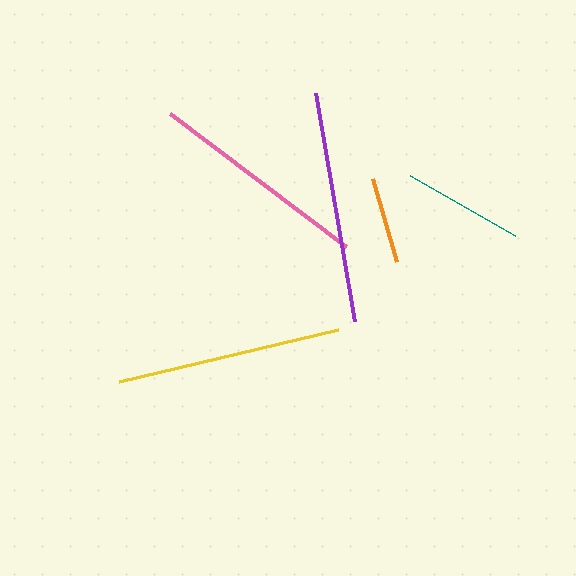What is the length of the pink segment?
The pink segment is approximately 221 pixels long.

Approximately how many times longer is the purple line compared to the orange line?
The purple line is approximately 2.7 times the length of the orange line.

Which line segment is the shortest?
The orange line is the shortest at approximately 86 pixels.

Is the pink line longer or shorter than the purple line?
The purple line is longer than the pink line.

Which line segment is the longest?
The purple line is the longest at approximately 231 pixels.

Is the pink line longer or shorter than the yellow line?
The yellow line is longer than the pink line.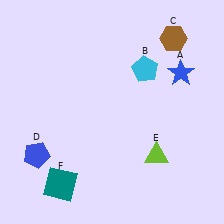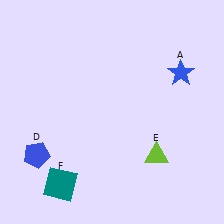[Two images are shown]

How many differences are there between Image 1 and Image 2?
There are 2 differences between the two images.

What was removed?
The cyan pentagon (B), the brown hexagon (C) were removed in Image 2.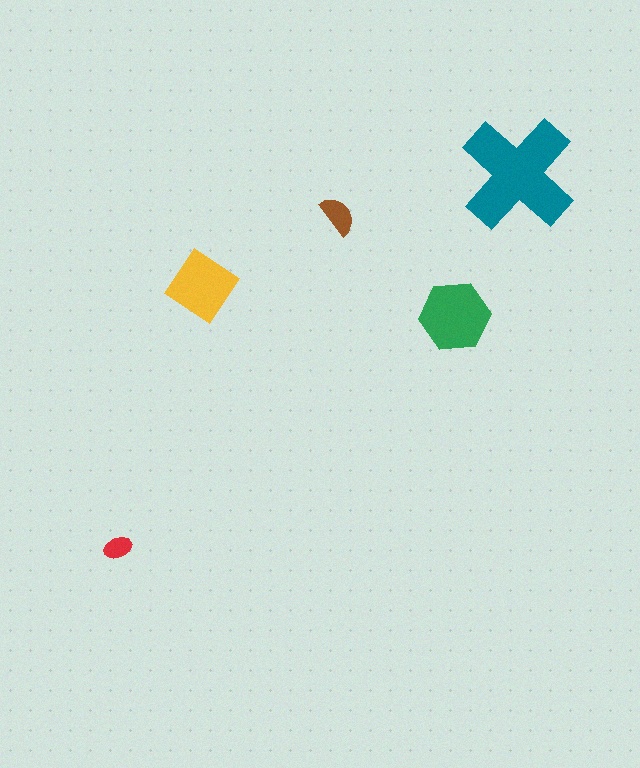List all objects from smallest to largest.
The red ellipse, the brown semicircle, the yellow diamond, the green hexagon, the teal cross.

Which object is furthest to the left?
The red ellipse is leftmost.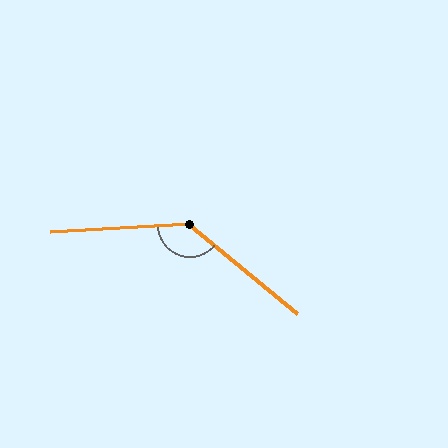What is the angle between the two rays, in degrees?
Approximately 137 degrees.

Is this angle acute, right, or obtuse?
It is obtuse.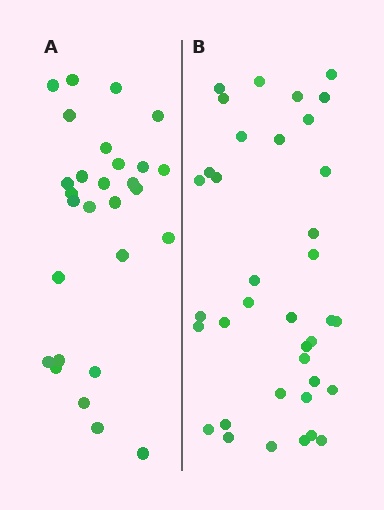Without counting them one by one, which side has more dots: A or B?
Region B (the right region) has more dots.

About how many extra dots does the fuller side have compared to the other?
Region B has roughly 8 or so more dots than region A.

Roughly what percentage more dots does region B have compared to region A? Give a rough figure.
About 30% more.